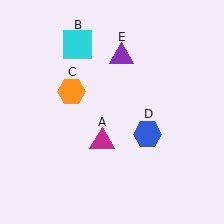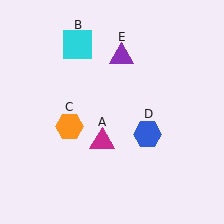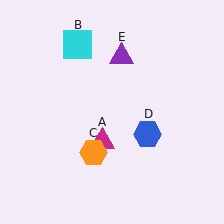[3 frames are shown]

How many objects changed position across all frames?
1 object changed position: orange hexagon (object C).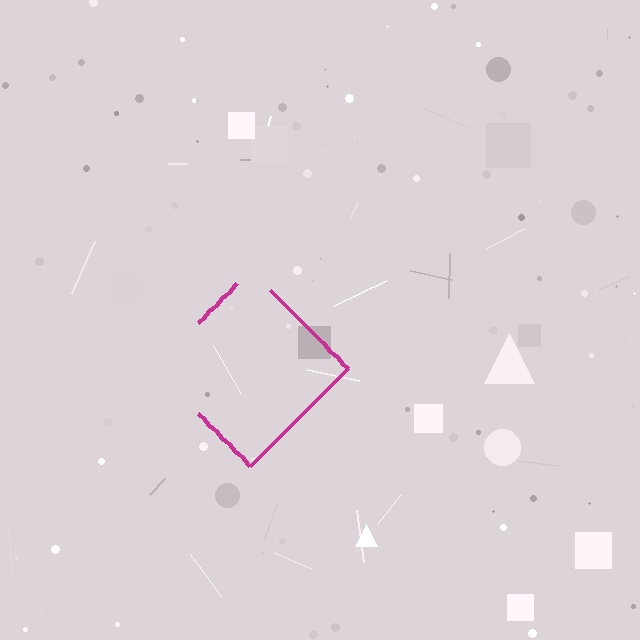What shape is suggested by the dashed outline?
The dashed outline suggests a diamond.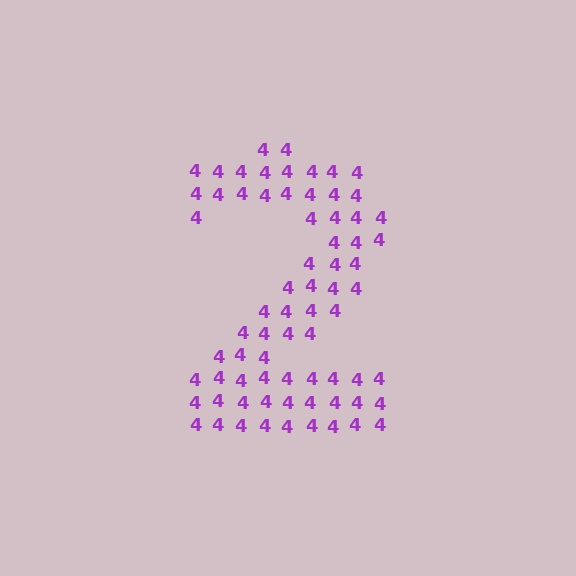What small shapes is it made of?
It is made of small digit 4's.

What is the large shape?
The large shape is the digit 2.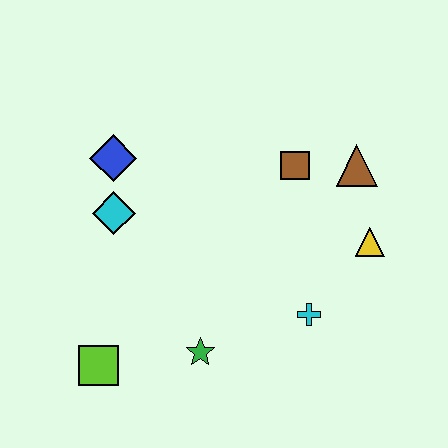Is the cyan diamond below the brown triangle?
Yes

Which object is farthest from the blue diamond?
The yellow triangle is farthest from the blue diamond.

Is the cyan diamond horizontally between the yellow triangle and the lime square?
Yes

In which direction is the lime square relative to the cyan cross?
The lime square is to the left of the cyan cross.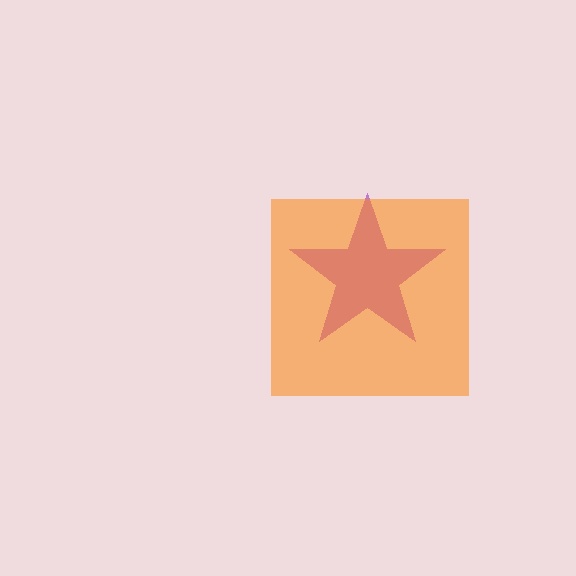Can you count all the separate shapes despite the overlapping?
Yes, there are 2 separate shapes.